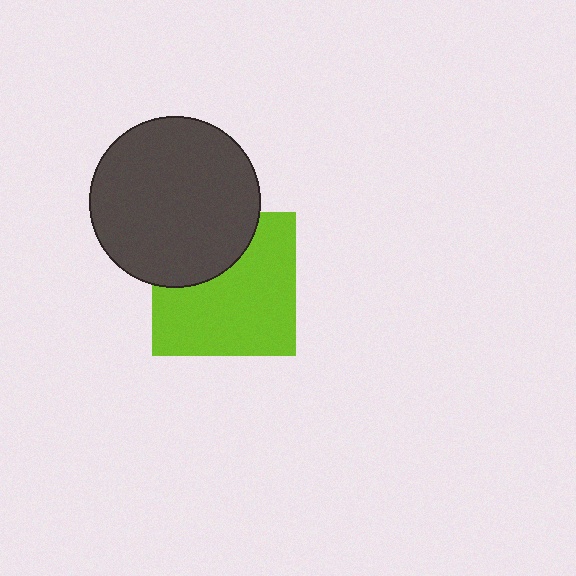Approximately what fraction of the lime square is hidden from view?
Roughly 33% of the lime square is hidden behind the dark gray circle.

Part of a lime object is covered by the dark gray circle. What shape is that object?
It is a square.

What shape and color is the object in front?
The object in front is a dark gray circle.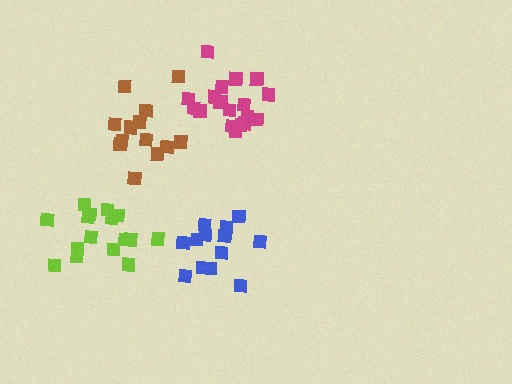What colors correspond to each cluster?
The clusters are colored: blue, lime, brown, magenta.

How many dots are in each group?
Group 1: 13 dots, Group 2: 16 dots, Group 3: 15 dots, Group 4: 18 dots (62 total).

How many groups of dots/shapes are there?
There are 4 groups.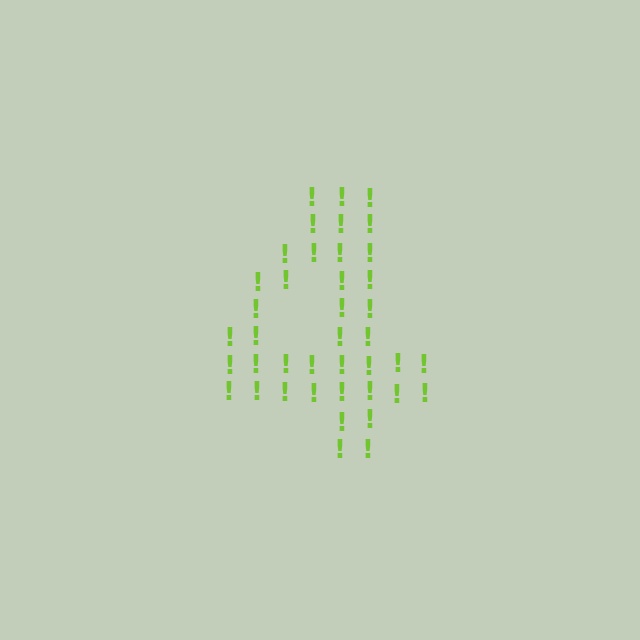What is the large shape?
The large shape is the digit 4.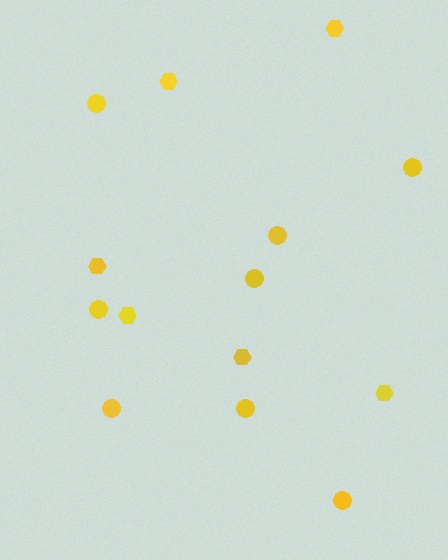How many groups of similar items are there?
There are 2 groups: one group of circles (8) and one group of hexagons (6).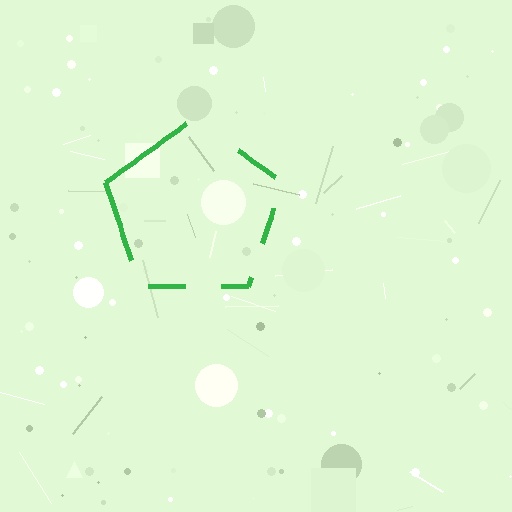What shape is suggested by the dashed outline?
The dashed outline suggests a pentagon.